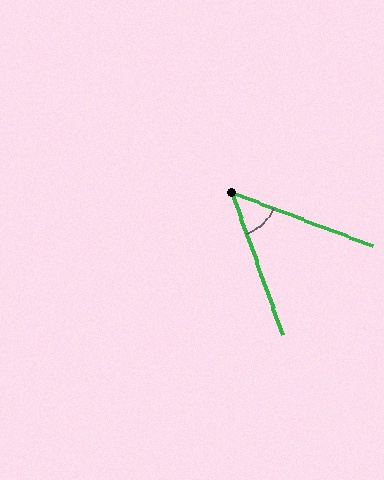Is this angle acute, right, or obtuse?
It is acute.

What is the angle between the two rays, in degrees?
Approximately 50 degrees.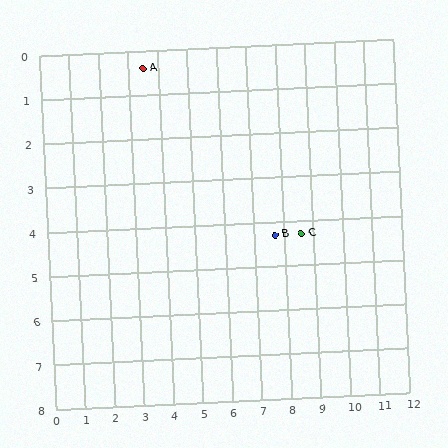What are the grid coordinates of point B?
Point B is at approximately (7.7, 4.3).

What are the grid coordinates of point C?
Point C is at approximately (8.6, 4.3).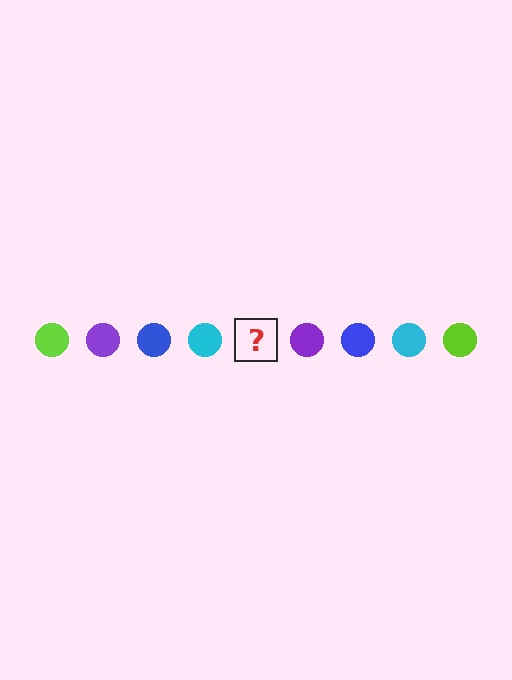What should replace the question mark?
The question mark should be replaced with a lime circle.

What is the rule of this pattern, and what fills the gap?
The rule is that the pattern cycles through lime, purple, blue, cyan circles. The gap should be filled with a lime circle.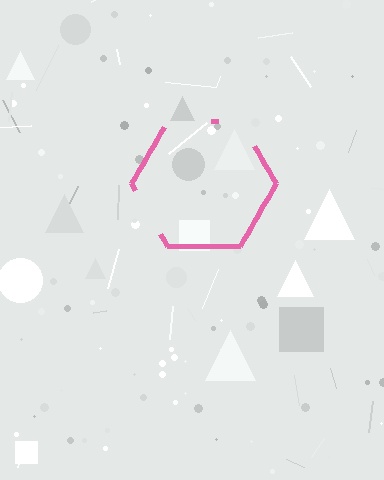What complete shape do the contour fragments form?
The contour fragments form a hexagon.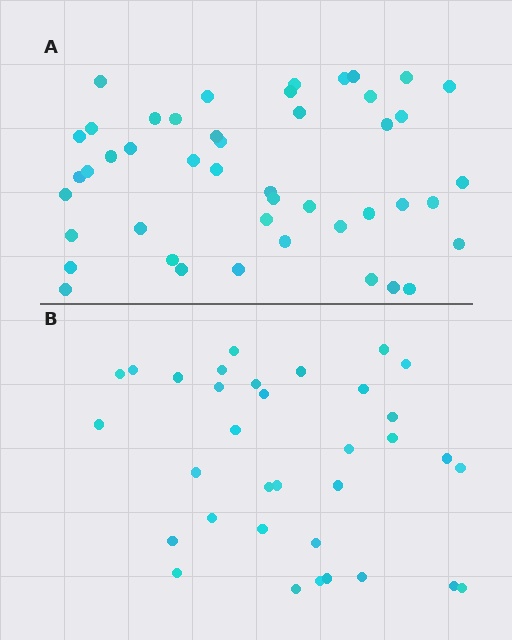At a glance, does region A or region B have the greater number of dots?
Region A (the top region) has more dots.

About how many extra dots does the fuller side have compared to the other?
Region A has roughly 12 or so more dots than region B.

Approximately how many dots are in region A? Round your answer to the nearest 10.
About 50 dots. (The exact count is 46, which rounds to 50.)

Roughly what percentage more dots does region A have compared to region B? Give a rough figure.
About 35% more.